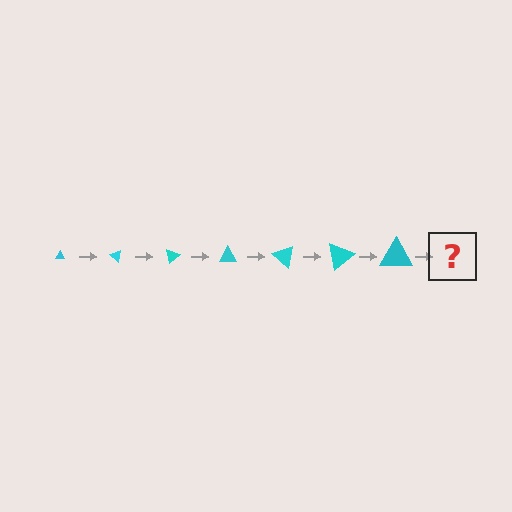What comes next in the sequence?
The next element should be a triangle, larger than the previous one and rotated 280 degrees from the start.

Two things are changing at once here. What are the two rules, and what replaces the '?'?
The two rules are that the triangle grows larger each step and it rotates 40 degrees each step. The '?' should be a triangle, larger than the previous one and rotated 280 degrees from the start.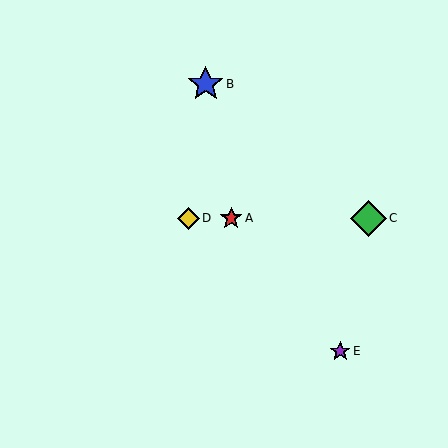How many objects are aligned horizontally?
3 objects (A, C, D) are aligned horizontally.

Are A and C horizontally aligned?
Yes, both are at y≈218.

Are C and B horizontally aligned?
No, C is at y≈218 and B is at y≈84.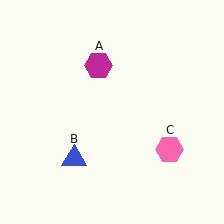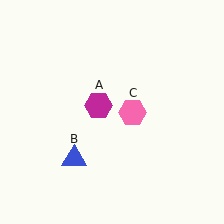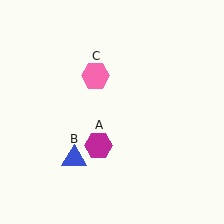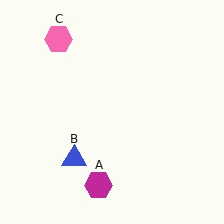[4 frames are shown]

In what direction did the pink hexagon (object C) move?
The pink hexagon (object C) moved up and to the left.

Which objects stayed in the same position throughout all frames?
Blue triangle (object B) remained stationary.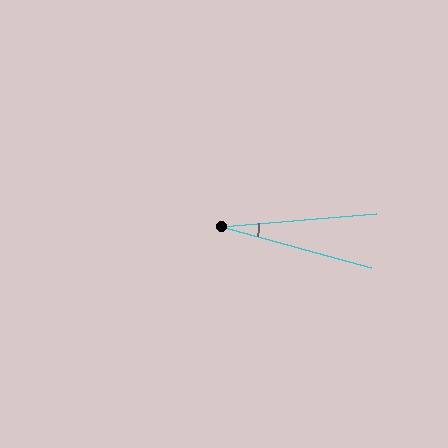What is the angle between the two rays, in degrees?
Approximately 20 degrees.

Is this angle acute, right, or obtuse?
It is acute.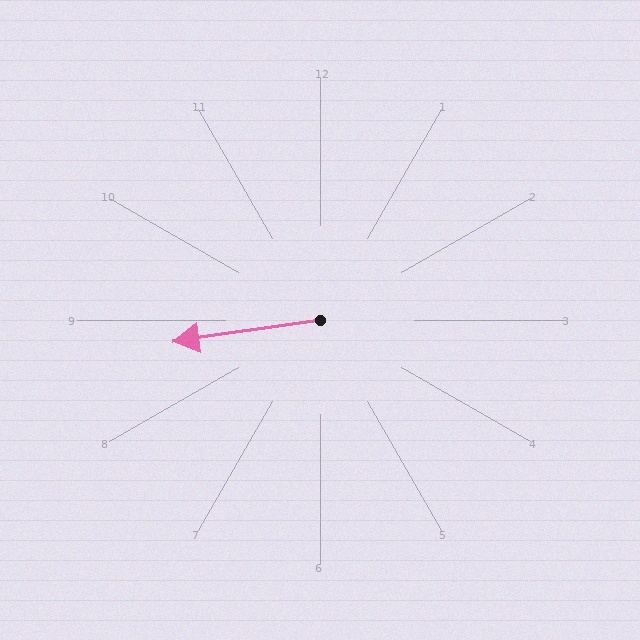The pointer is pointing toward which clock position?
Roughly 9 o'clock.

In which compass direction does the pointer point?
West.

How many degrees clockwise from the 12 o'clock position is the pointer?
Approximately 262 degrees.